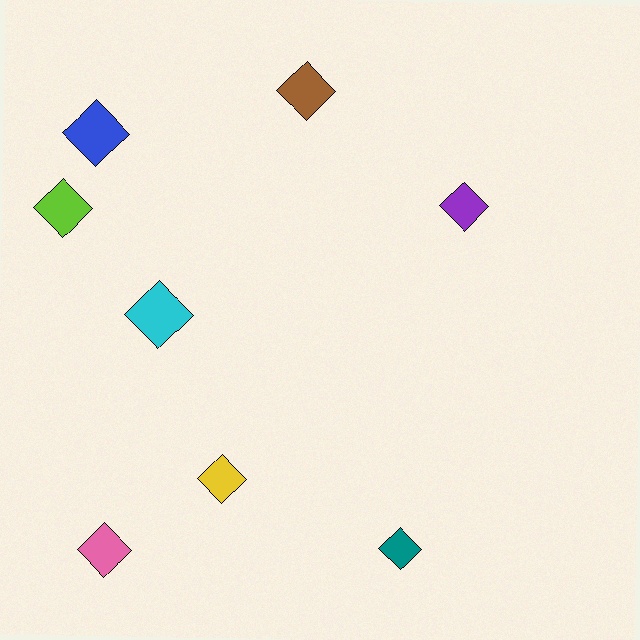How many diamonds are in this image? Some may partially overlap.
There are 8 diamonds.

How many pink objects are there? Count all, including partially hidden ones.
There is 1 pink object.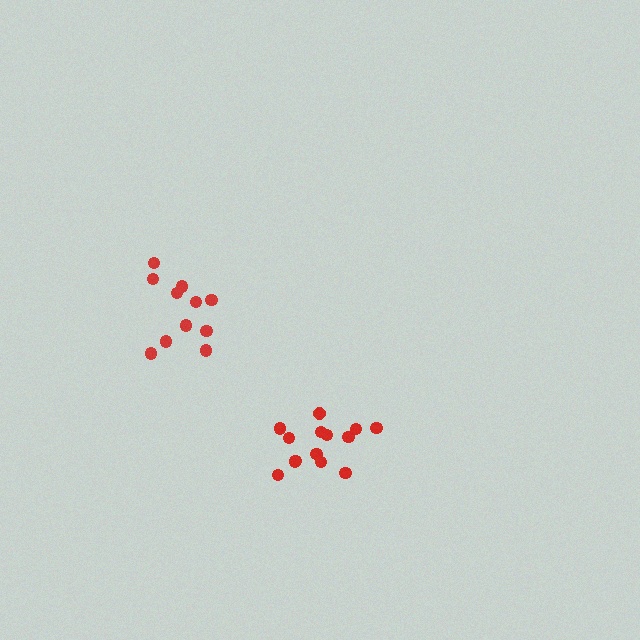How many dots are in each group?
Group 1: 14 dots, Group 2: 11 dots (25 total).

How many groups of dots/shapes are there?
There are 2 groups.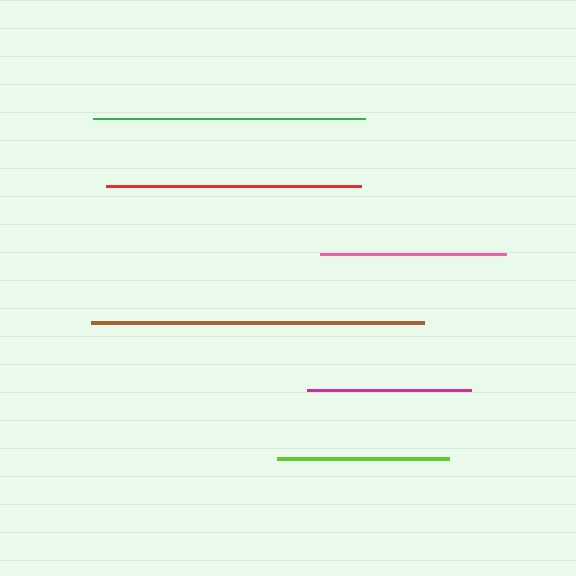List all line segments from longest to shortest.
From longest to shortest: brown, green, red, pink, lime, magenta.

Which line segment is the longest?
The brown line is the longest at approximately 334 pixels.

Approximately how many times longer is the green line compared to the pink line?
The green line is approximately 1.5 times the length of the pink line.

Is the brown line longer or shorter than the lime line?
The brown line is longer than the lime line.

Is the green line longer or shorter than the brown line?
The brown line is longer than the green line.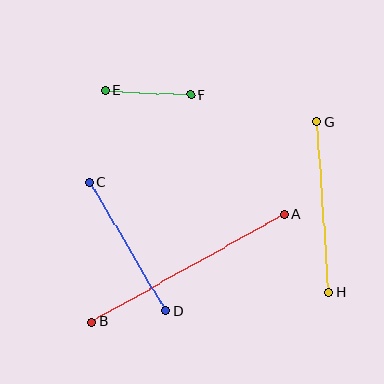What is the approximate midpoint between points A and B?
The midpoint is at approximately (188, 268) pixels.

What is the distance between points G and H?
The distance is approximately 171 pixels.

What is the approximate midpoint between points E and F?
The midpoint is at approximately (148, 93) pixels.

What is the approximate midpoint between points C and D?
The midpoint is at approximately (127, 247) pixels.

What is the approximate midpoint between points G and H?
The midpoint is at approximately (322, 207) pixels.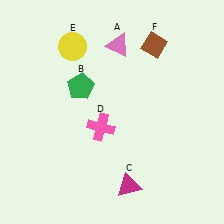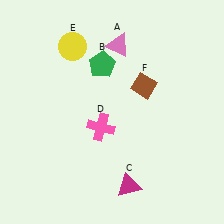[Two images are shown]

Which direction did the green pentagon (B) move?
The green pentagon (B) moved up.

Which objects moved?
The objects that moved are: the green pentagon (B), the brown diamond (F).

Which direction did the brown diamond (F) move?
The brown diamond (F) moved down.